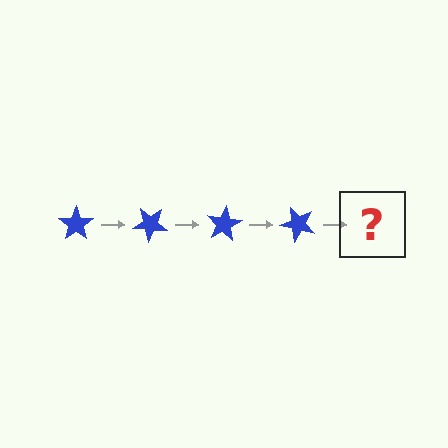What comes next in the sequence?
The next element should be a blue star rotated 160 degrees.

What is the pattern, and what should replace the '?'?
The pattern is that the star rotates 40 degrees each step. The '?' should be a blue star rotated 160 degrees.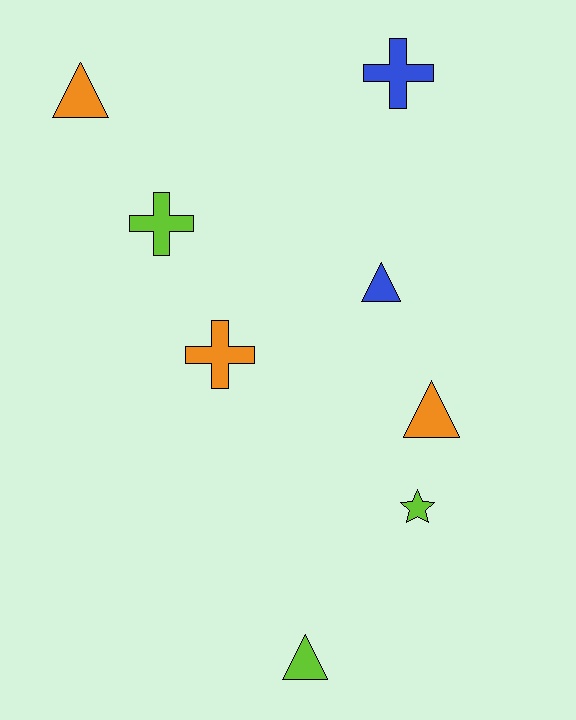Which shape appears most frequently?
Triangle, with 4 objects.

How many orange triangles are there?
There are 2 orange triangles.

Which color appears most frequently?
Orange, with 3 objects.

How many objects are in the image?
There are 8 objects.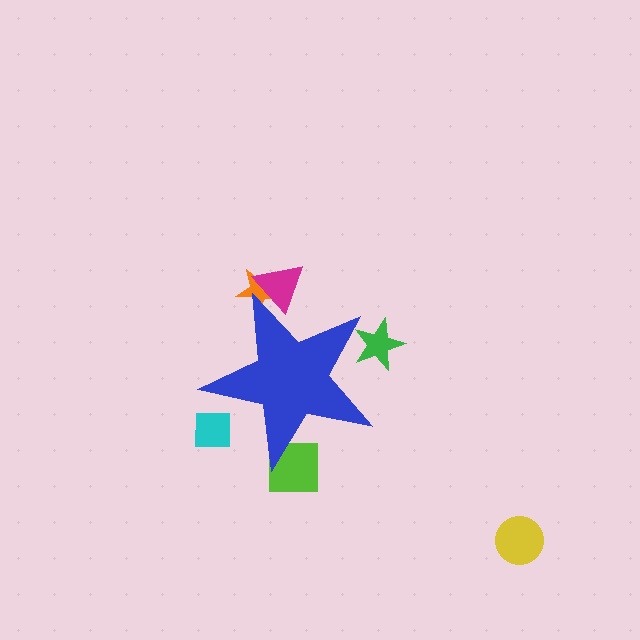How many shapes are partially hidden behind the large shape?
5 shapes are partially hidden.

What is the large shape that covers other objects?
A blue star.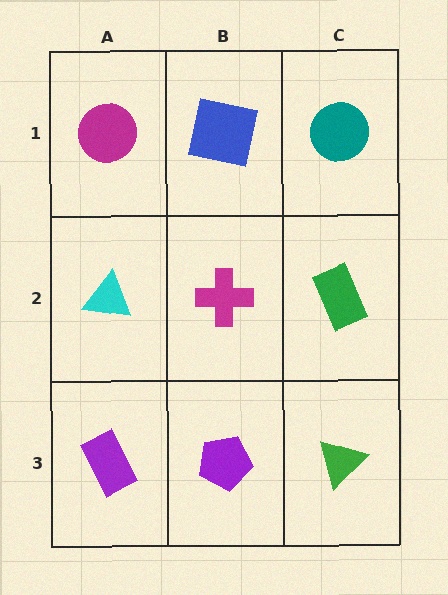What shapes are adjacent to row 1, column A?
A cyan triangle (row 2, column A), a blue square (row 1, column B).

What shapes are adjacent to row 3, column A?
A cyan triangle (row 2, column A), a purple pentagon (row 3, column B).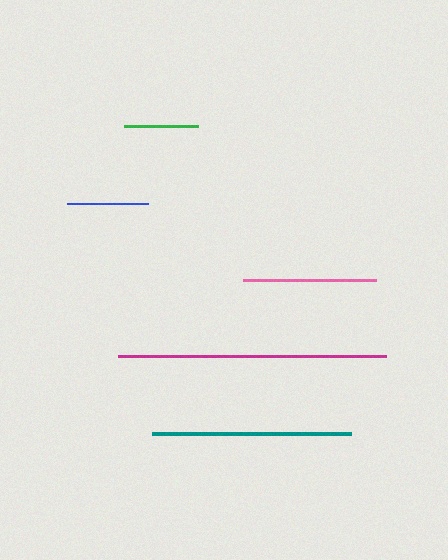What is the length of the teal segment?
The teal segment is approximately 198 pixels long.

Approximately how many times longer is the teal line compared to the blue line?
The teal line is approximately 2.4 times the length of the blue line.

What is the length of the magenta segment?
The magenta segment is approximately 268 pixels long.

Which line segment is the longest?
The magenta line is the longest at approximately 268 pixels.